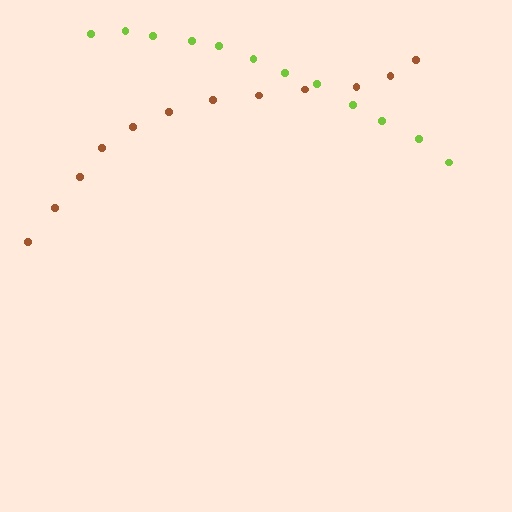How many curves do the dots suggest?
There are 2 distinct paths.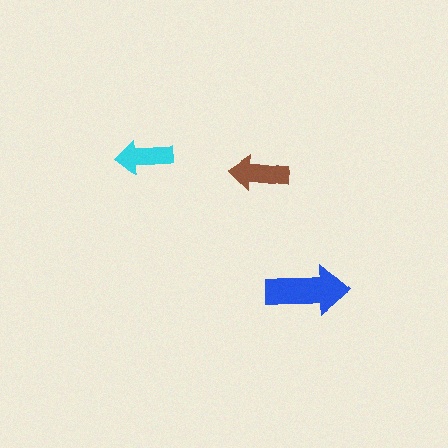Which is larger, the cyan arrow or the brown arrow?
The brown one.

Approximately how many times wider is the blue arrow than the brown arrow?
About 1.5 times wider.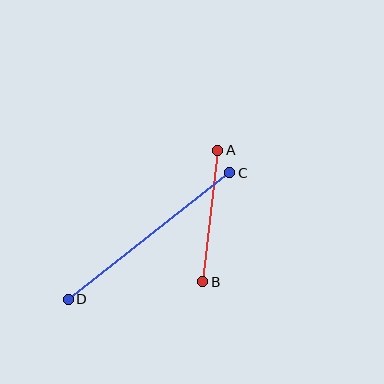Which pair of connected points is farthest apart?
Points C and D are farthest apart.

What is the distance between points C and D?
The distance is approximately 205 pixels.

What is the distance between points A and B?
The distance is approximately 132 pixels.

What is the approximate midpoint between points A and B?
The midpoint is at approximately (210, 216) pixels.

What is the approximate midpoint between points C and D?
The midpoint is at approximately (149, 236) pixels.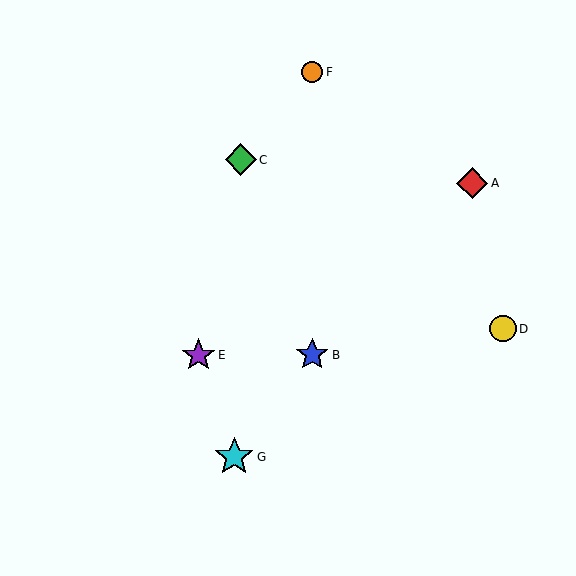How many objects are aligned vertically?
2 objects (B, F) are aligned vertically.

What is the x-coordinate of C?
Object C is at x≈241.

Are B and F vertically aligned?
Yes, both are at x≈312.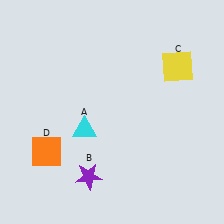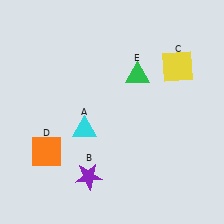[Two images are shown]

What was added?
A green triangle (E) was added in Image 2.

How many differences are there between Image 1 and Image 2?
There is 1 difference between the two images.